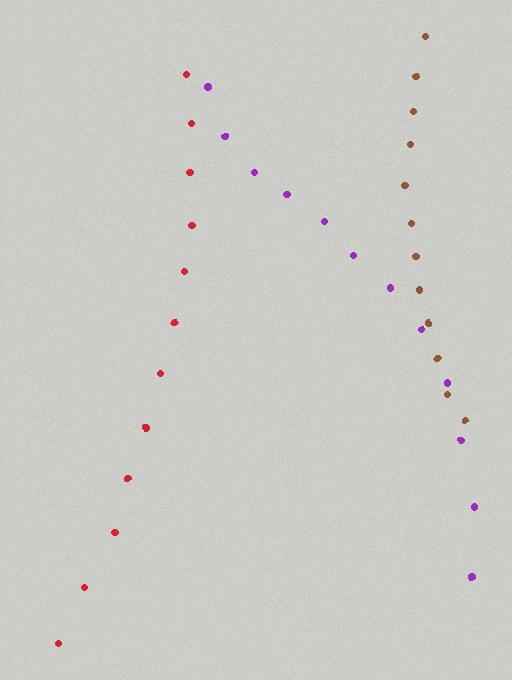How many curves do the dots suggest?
There are 3 distinct paths.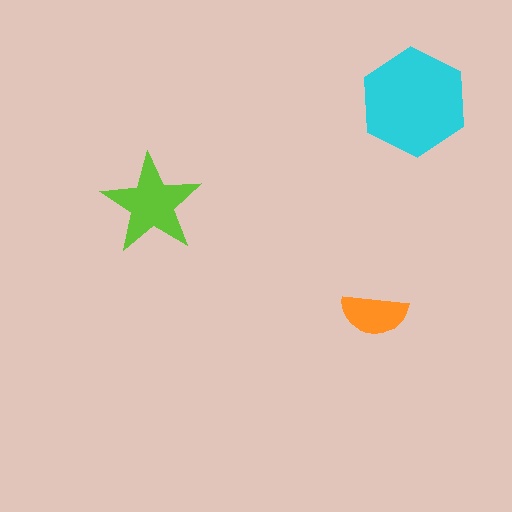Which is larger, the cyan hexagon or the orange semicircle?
The cyan hexagon.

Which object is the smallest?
The orange semicircle.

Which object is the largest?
The cyan hexagon.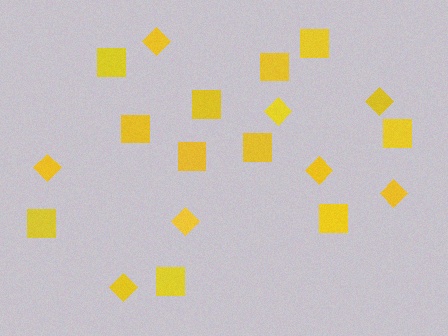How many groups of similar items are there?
There are 2 groups: one group of diamonds (8) and one group of squares (11).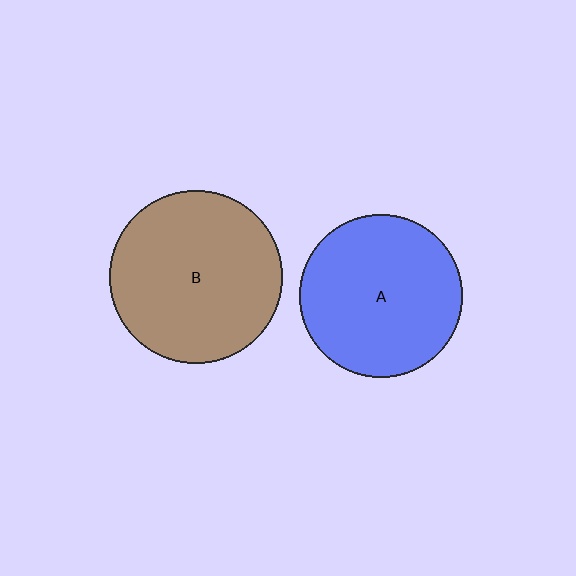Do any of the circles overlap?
No, none of the circles overlap.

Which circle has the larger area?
Circle B (brown).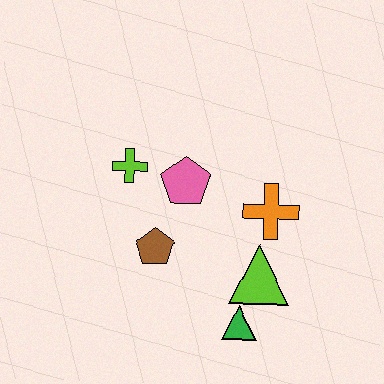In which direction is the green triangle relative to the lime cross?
The green triangle is below the lime cross.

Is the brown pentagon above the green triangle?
Yes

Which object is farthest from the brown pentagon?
The orange cross is farthest from the brown pentagon.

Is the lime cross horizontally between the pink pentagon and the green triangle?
No